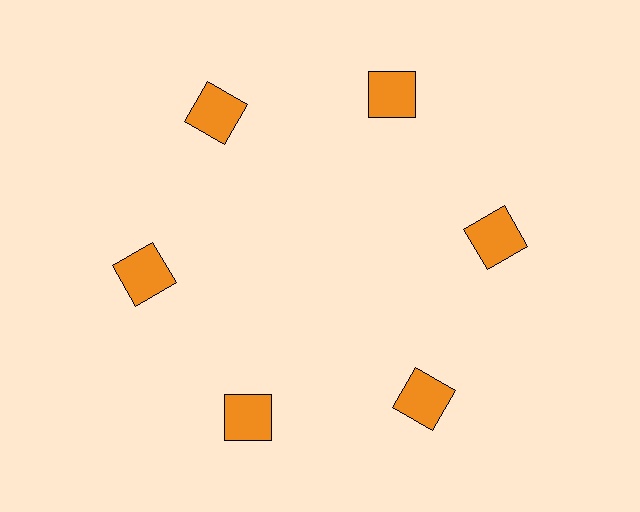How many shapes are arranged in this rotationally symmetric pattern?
There are 6 shapes, arranged in 6 groups of 1.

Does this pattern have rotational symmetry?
Yes, this pattern has 6-fold rotational symmetry. It looks the same after rotating 60 degrees around the center.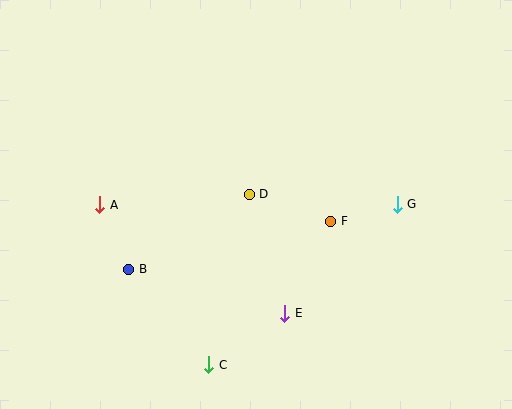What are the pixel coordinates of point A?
Point A is at (100, 205).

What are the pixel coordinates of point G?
Point G is at (397, 204).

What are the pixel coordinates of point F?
Point F is at (331, 221).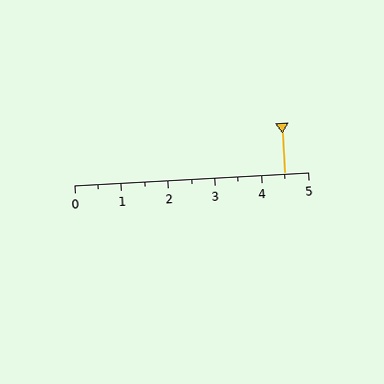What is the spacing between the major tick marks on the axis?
The major ticks are spaced 1 apart.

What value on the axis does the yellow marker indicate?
The marker indicates approximately 4.5.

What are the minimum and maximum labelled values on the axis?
The axis runs from 0 to 5.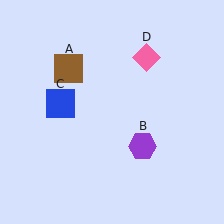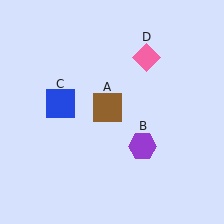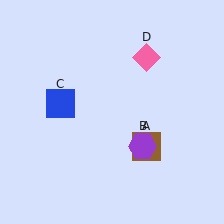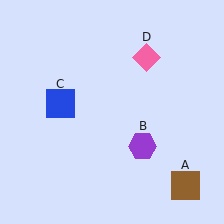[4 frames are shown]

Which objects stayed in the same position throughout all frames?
Purple hexagon (object B) and blue square (object C) and pink diamond (object D) remained stationary.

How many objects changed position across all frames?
1 object changed position: brown square (object A).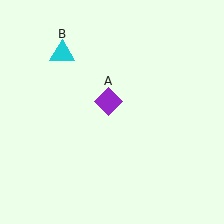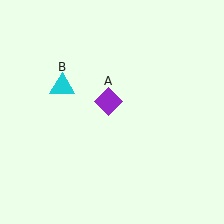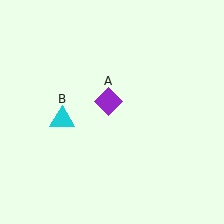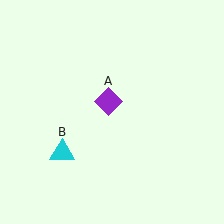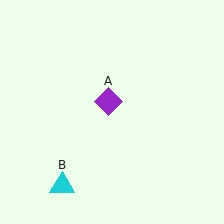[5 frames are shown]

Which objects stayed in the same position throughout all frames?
Purple diamond (object A) remained stationary.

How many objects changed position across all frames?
1 object changed position: cyan triangle (object B).